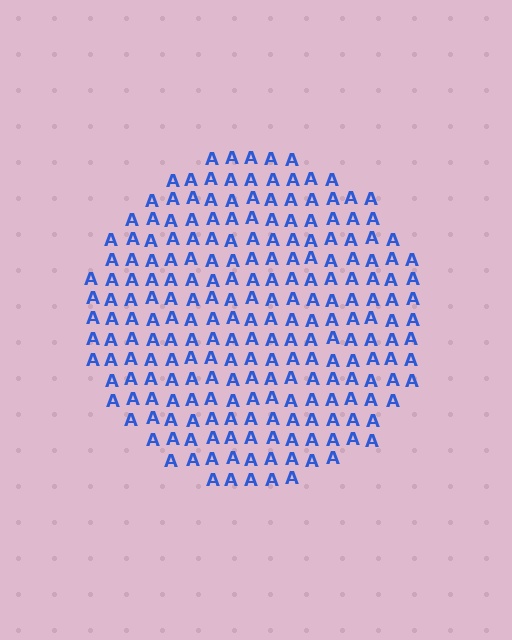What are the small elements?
The small elements are letter A's.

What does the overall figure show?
The overall figure shows a circle.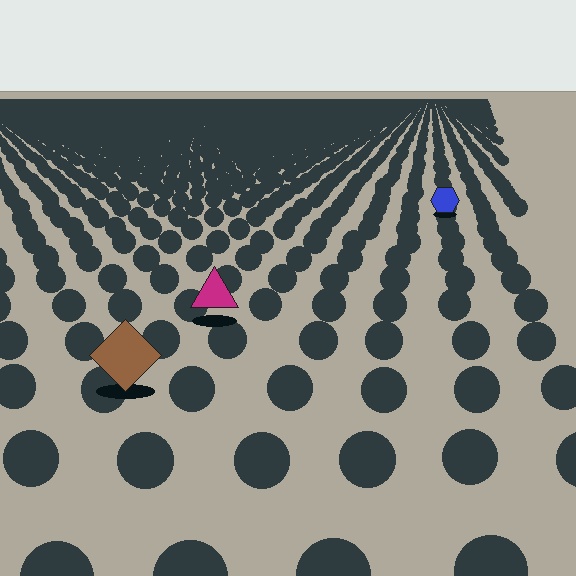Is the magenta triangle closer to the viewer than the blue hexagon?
Yes. The magenta triangle is closer — you can tell from the texture gradient: the ground texture is coarser near it.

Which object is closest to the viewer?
The brown diamond is closest. The texture marks near it are larger and more spread out.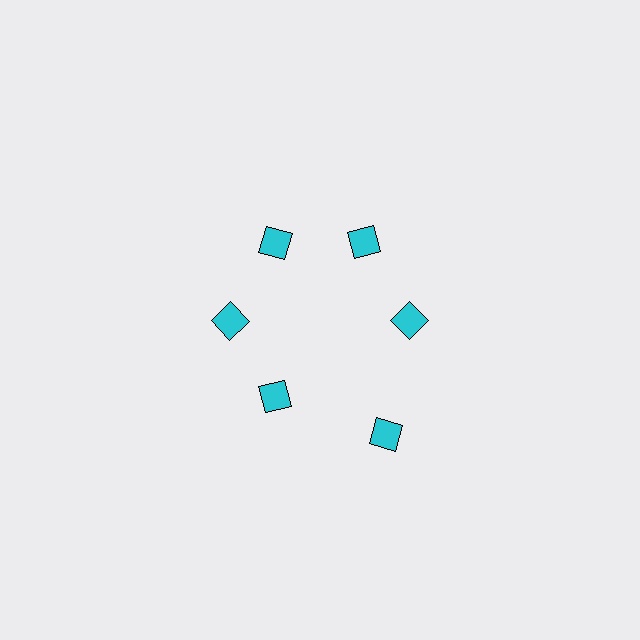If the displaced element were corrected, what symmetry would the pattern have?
It would have 6-fold rotational symmetry — the pattern would map onto itself every 60 degrees.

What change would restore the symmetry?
The symmetry would be restored by moving it inward, back onto the ring so that all 6 diamonds sit at equal angles and equal distance from the center.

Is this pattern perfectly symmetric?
No. The 6 cyan diamonds are arranged in a ring, but one element near the 5 o'clock position is pushed outward from the center, breaking the 6-fold rotational symmetry.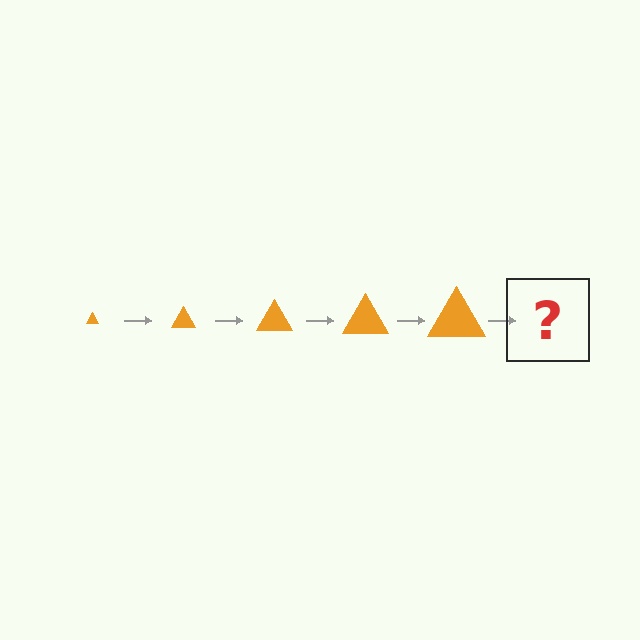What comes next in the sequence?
The next element should be an orange triangle, larger than the previous one.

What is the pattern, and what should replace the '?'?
The pattern is that the triangle gets progressively larger each step. The '?' should be an orange triangle, larger than the previous one.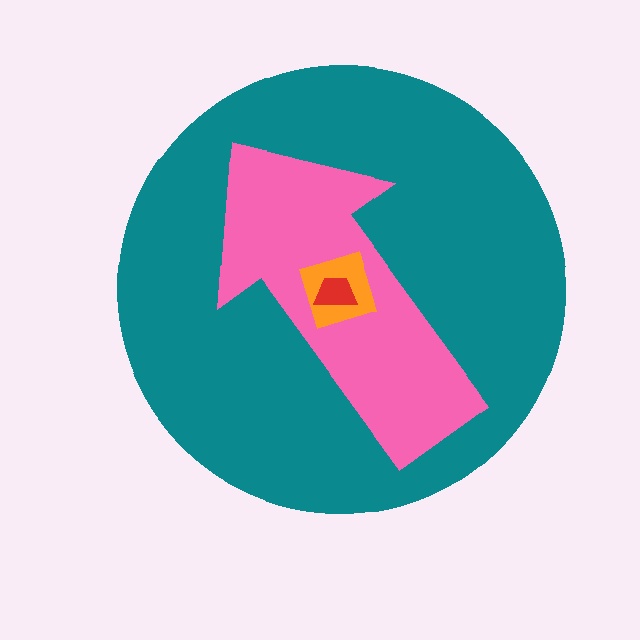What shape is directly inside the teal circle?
The pink arrow.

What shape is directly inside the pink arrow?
The orange square.